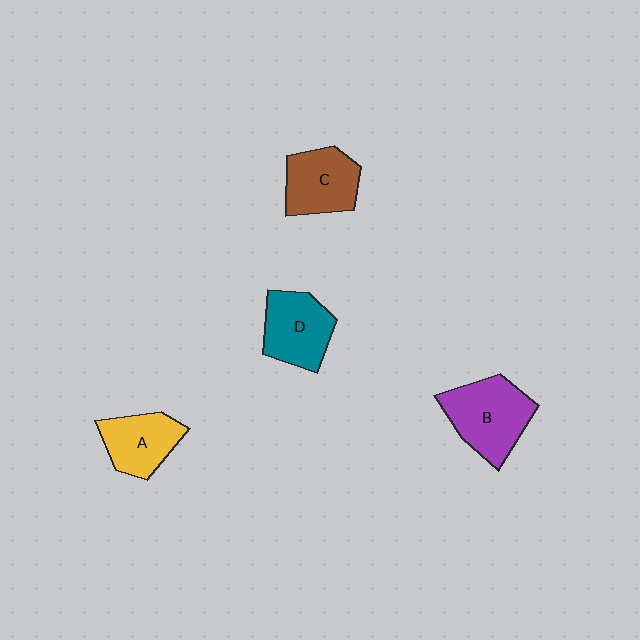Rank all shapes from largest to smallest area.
From largest to smallest: B (purple), D (teal), C (brown), A (yellow).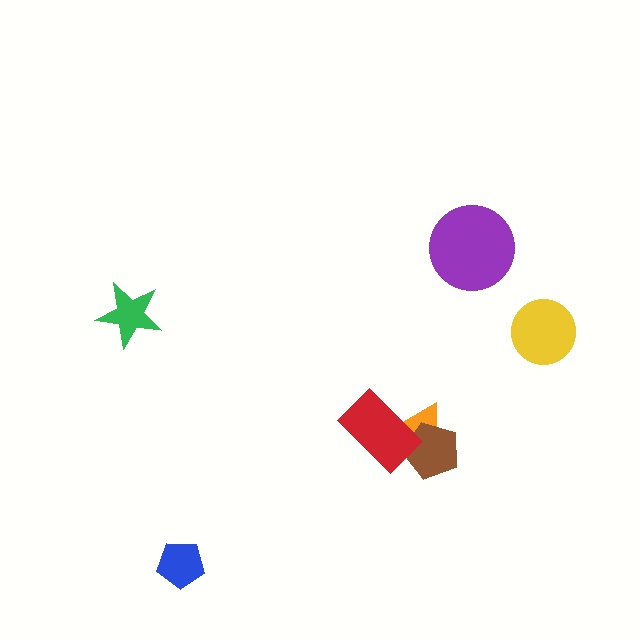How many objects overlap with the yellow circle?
0 objects overlap with the yellow circle.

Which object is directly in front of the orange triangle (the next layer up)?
The brown pentagon is directly in front of the orange triangle.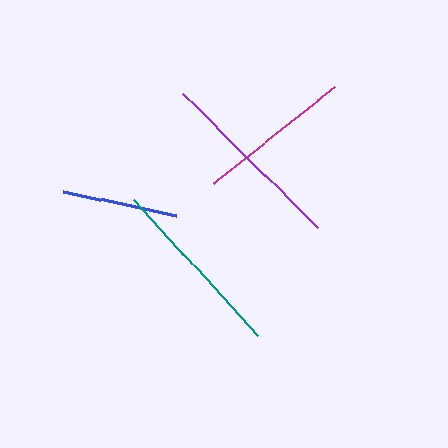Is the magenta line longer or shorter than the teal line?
The teal line is longer than the magenta line.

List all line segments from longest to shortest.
From longest to shortest: purple, teal, magenta, blue.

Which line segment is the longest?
The purple line is the longest at approximately 190 pixels.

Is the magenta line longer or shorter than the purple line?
The purple line is longer than the magenta line.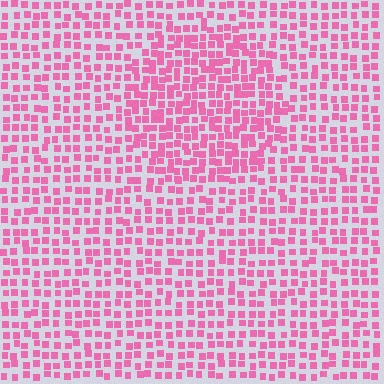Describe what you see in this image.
The image contains small pink elements arranged at two different densities. A circle-shaped region is visible where the elements are more densely packed than the surrounding area.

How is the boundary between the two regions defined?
The boundary is defined by a change in element density (approximately 1.5x ratio). All elements are the same color, size, and shape.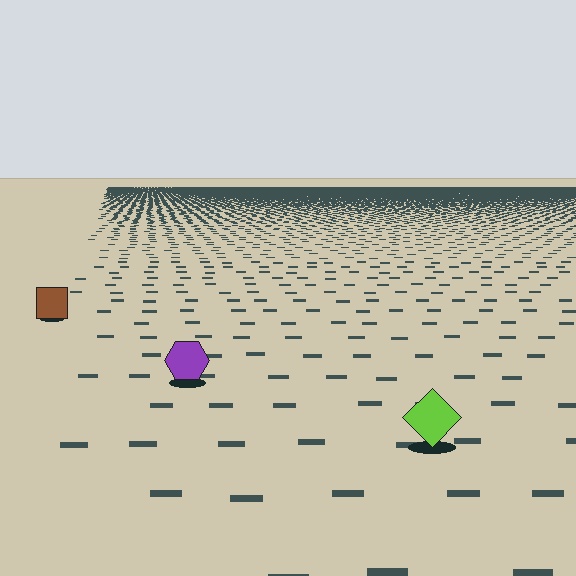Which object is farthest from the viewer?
The brown square is farthest from the viewer. It appears smaller and the ground texture around it is denser.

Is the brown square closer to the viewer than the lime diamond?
No. The lime diamond is closer — you can tell from the texture gradient: the ground texture is coarser near it.